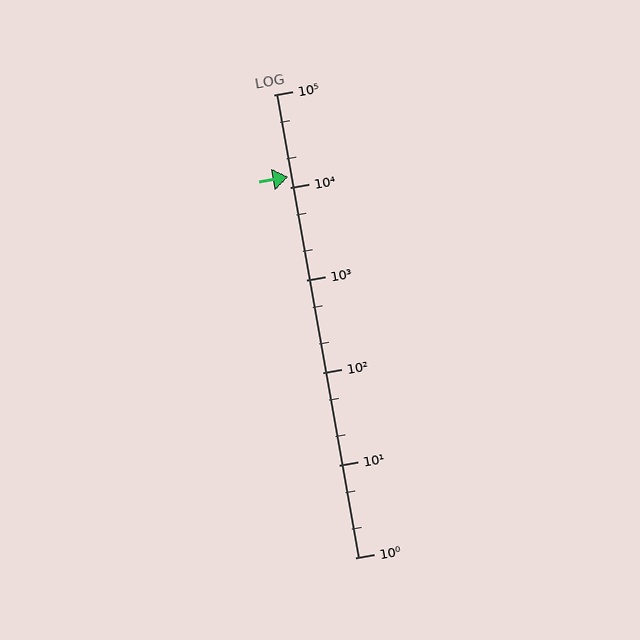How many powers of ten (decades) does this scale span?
The scale spans 5 decades, from 1 to 100000.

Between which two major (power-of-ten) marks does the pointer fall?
The pointer is between 10000 and 100000.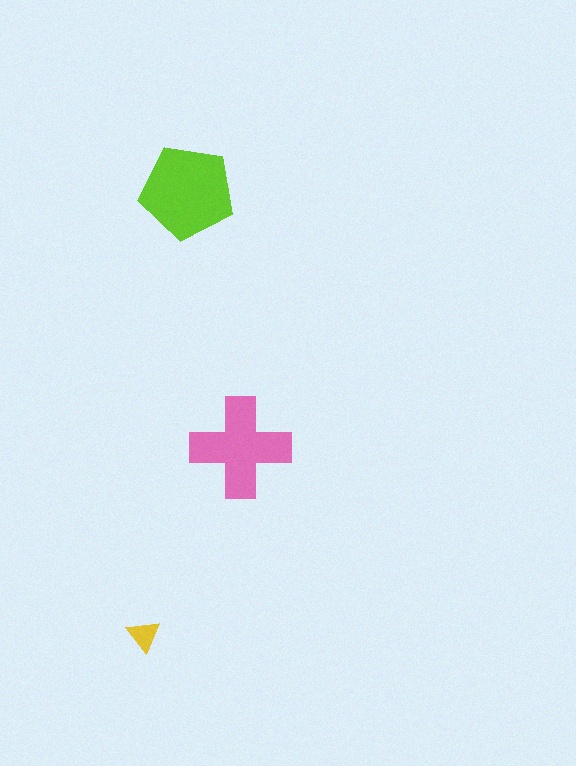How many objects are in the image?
There are 3 objects in the image.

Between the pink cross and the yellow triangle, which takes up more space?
The pink cross.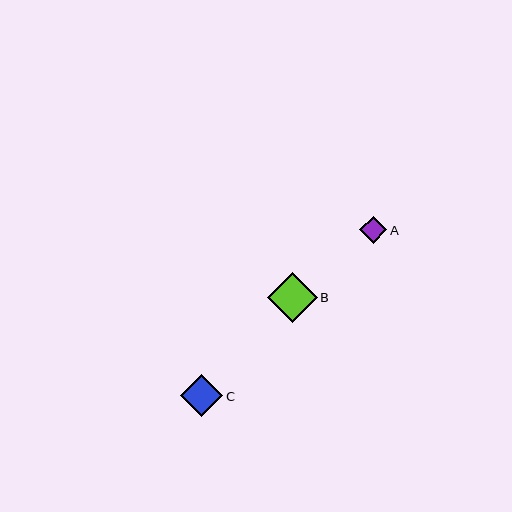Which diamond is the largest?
Diamond B is the largest with a size of approximately 50 pixels.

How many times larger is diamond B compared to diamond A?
Diamond B is approximately 1.8 times the size of diamond A.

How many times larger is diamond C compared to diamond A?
Diamond C is approximately 1.6 times the size of diamond A.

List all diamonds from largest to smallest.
From largest to smallest: B, C, A.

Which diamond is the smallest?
Diamond A is the smallest with a size of approximately 27 pixels.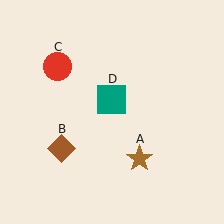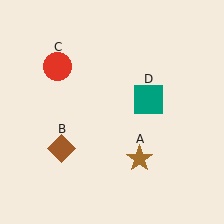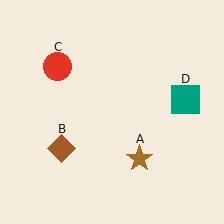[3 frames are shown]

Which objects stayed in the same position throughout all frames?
Brown star (object A) and brown diamond (object B) and red circle (object C) remained stationary.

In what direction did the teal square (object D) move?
The teal square (object D) moved right.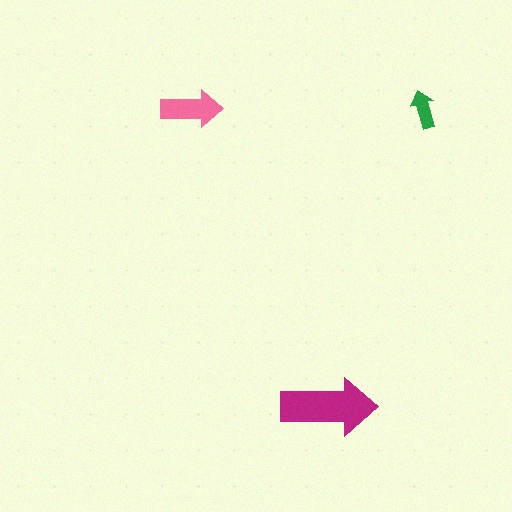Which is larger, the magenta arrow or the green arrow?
The magenta one.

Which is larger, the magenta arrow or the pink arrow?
The magenta one.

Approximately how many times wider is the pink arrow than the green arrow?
About 1.5 times wider.